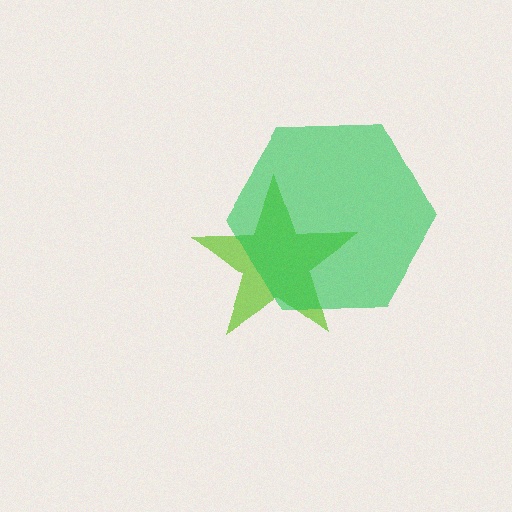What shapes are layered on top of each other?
The layered shapes are: a lime star, a green hexagon.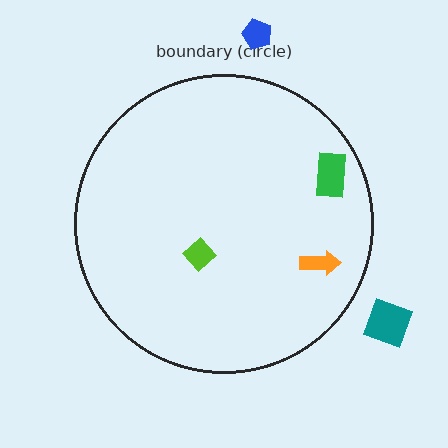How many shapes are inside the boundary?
3 inside, 2 outside.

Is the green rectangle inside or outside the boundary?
Inside.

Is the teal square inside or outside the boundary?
Outside.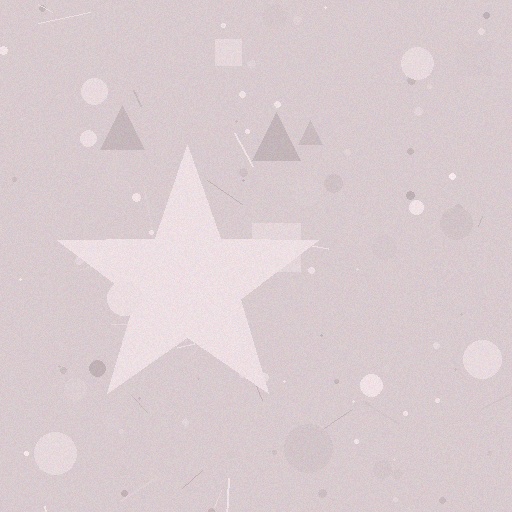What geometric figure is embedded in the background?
A star is embedded in the background.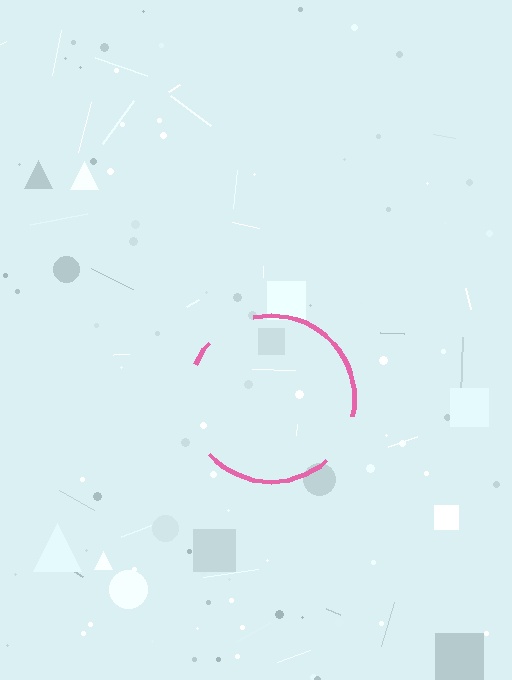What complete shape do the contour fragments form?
The contour fragments form a circle.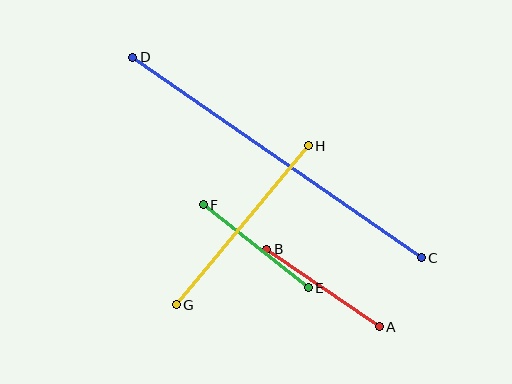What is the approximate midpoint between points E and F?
The midpoint is at approximately (256, 246) pixels.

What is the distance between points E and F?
The distance is approximately 134 pixels.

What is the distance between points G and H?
The distance is approximately 207 pixels.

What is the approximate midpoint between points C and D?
The midpoint is at approximately (277, 157) pixels.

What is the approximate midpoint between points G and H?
The midpoint is at approximately (242, 225) pixels.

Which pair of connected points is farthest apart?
Points C and D are farthest apart.